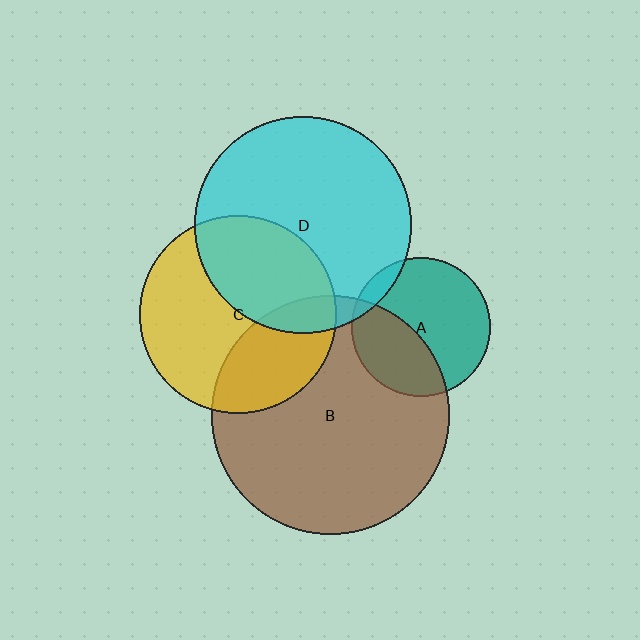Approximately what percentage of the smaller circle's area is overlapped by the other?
Approximately 40%.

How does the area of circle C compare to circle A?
Approximately 2.0 times.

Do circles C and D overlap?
Yes.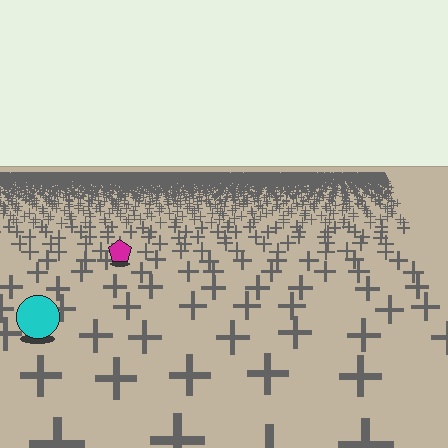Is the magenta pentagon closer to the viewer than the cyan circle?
No. The cyan circle is closer — you can tell from the texture gradient: the ground texture is coarser near it.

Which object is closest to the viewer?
The cyan circle is closest. The texture marks near it are larger and more spread out.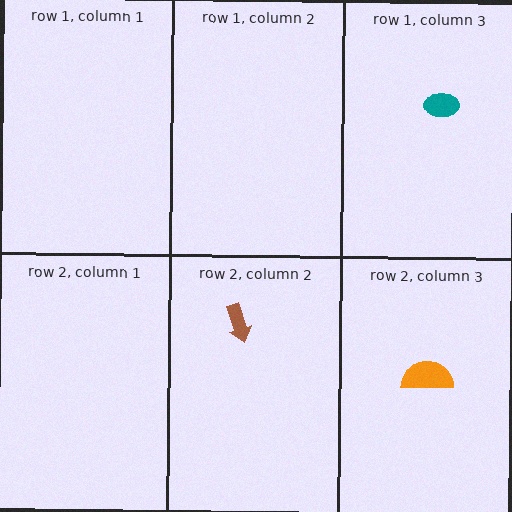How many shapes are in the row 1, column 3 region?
1.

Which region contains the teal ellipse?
The row 1, column 3 region.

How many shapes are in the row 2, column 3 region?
1.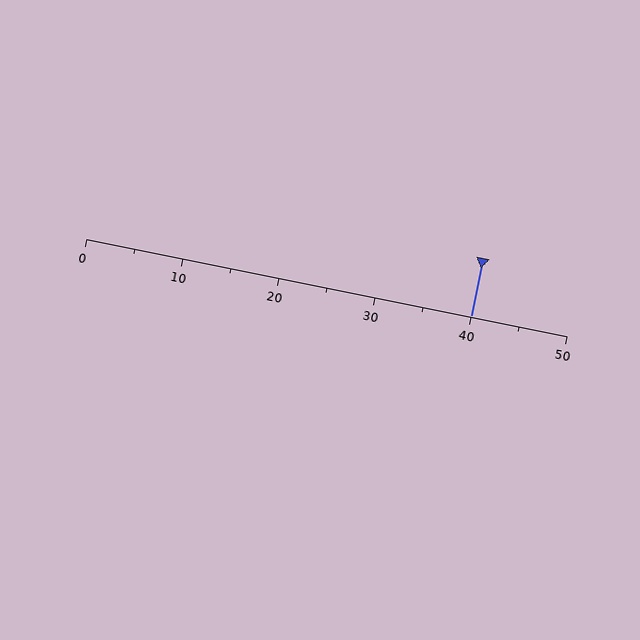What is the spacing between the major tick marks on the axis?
The major ticks are spaced 10 apart.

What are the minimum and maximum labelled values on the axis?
The axis runs from 0 to 50.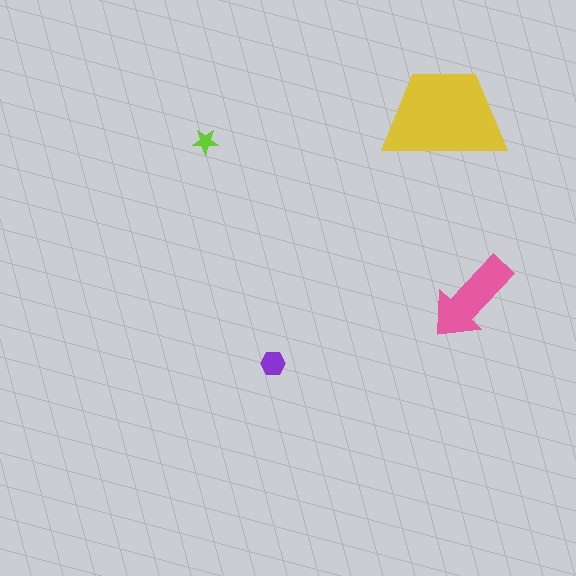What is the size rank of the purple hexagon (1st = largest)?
3rd.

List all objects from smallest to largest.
The lime star, the purple hexagon, the pink arrow, the yellow trapezoid.